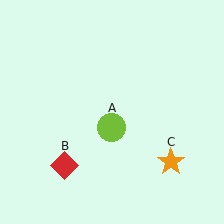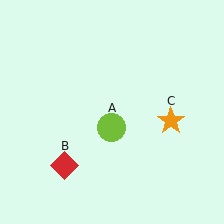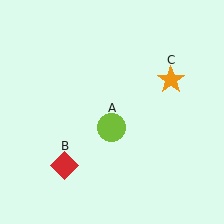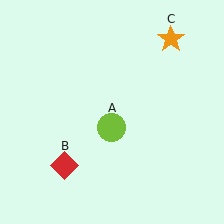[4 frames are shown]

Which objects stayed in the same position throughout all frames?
Lime circle (object A) and red diamond (object B) remained stationary.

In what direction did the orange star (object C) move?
The orange star (object C) moved up.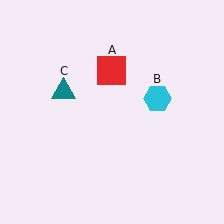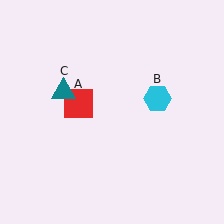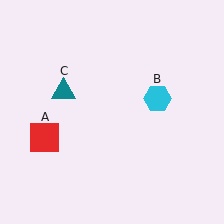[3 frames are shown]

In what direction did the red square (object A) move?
The red square (object A) moved down and to the left.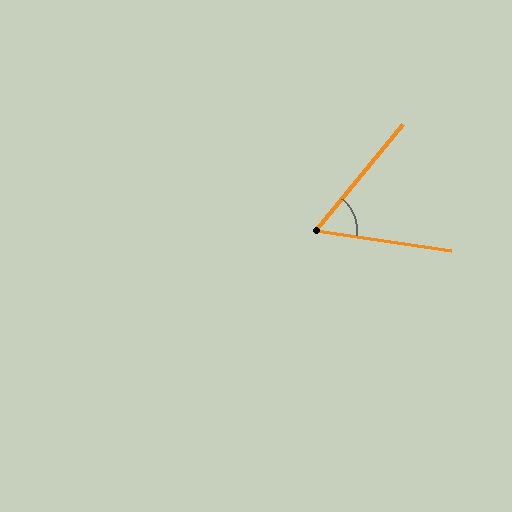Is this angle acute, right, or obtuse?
It is acute.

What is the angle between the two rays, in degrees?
Approximately 59 degrees.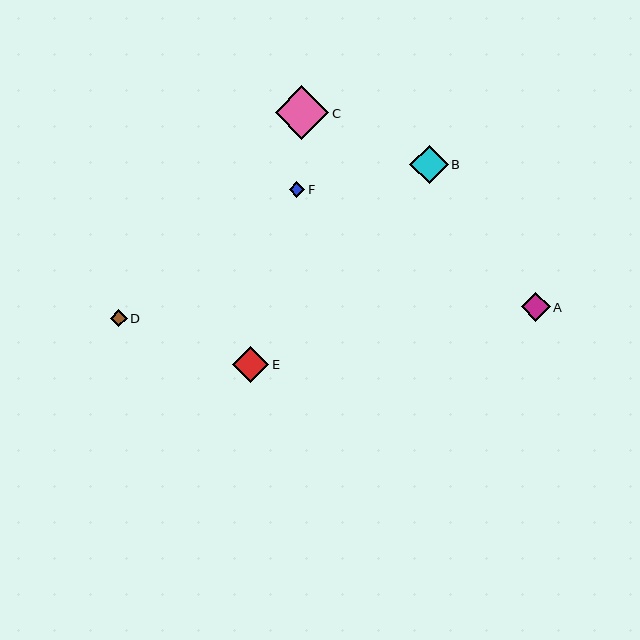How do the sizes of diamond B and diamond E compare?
Diamond B and diamond E are approximately the same size.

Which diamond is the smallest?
Diamond F is the smallest with a size of approximately 16 pixels.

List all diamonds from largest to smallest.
From largest to smallest: C, B, E, A, D, F.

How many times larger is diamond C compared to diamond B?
Diamond C is approximately 1.4 times the size of diamond B.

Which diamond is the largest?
Diamond C is the largest with a size of approximately 54 pixels.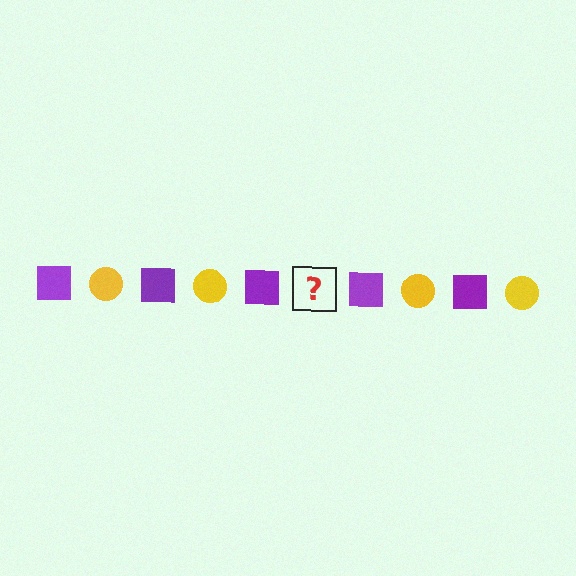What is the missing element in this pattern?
The missing element is a yellow circle.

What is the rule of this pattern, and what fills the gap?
The rule is that the pattern alternates between purple square and yellow circle. The gap should be filled with a yellow circle.